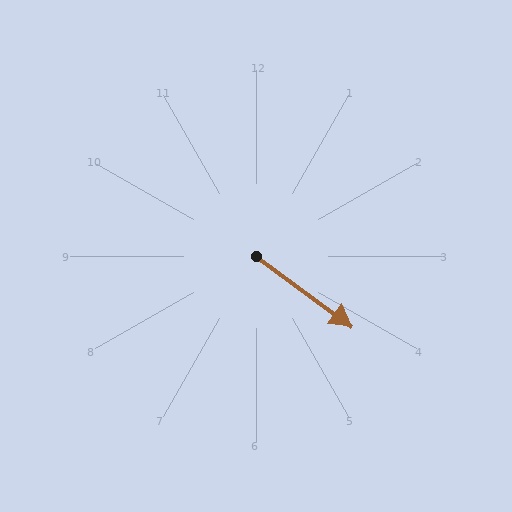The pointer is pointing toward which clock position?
Roughly 4 o'clock.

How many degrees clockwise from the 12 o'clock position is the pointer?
Approximately 126 degrees.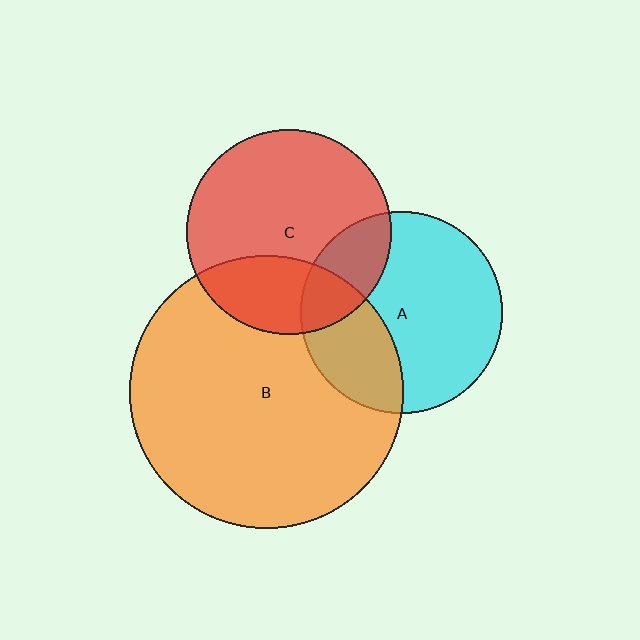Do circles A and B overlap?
Yes.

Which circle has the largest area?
Circle B (orange).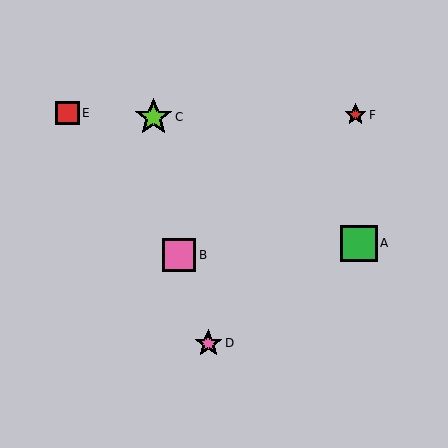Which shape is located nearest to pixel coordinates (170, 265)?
The pink square (labeled B) at (179, 255) is nearest to that location.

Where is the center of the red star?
The center of the red star is at (356, 115).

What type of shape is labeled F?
Shape F is a red star.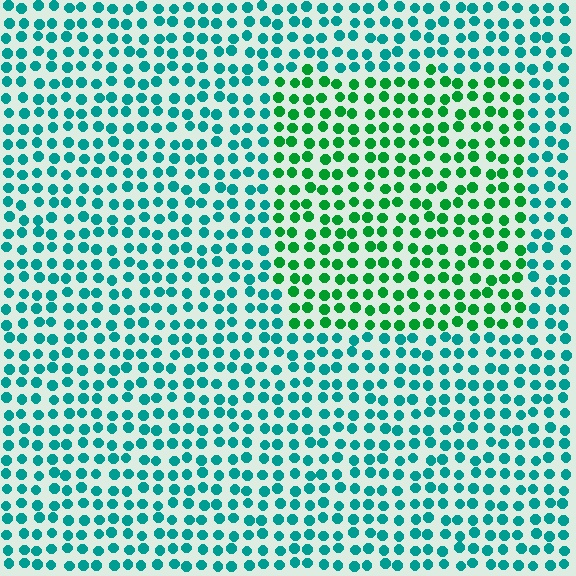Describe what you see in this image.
The image is filled with small teal elements in a uniform arrangement. A rectangle-shaped region is visible where the elements are tinted to a slightly different hue, forming a subtle color boundary.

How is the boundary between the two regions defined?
The boundary is defined purely by a slight shift in hue (about 40 degrees). Spacing, size, and orientation are identical on both sides.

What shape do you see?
I see a rectangle.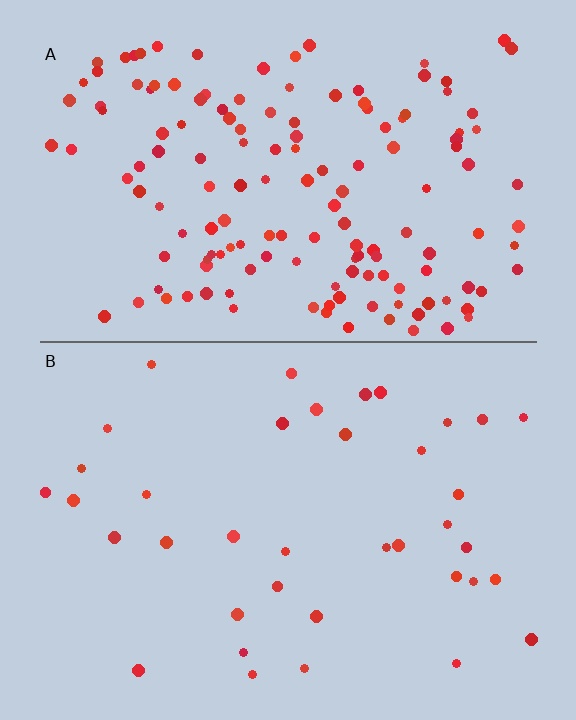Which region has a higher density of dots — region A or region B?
A (the top).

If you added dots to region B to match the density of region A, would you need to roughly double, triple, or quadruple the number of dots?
Approximately quadruple.